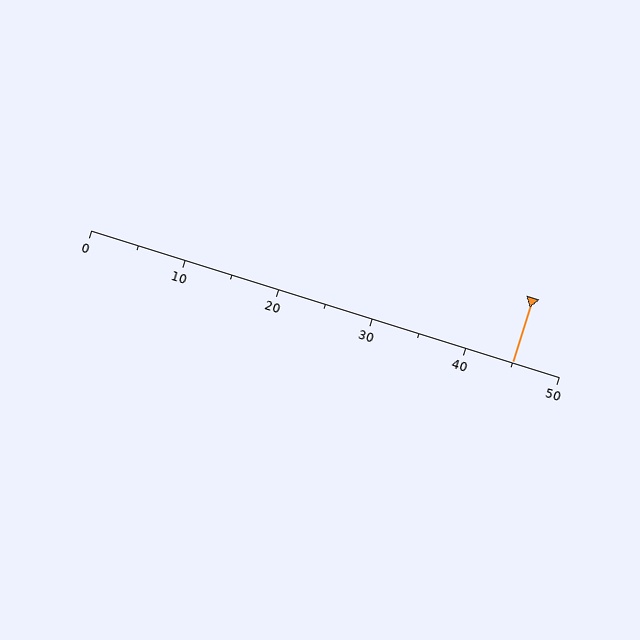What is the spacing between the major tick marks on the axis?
The major ticks are spaced 10 apart.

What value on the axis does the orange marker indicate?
The marker indicates approximately 45.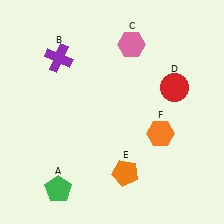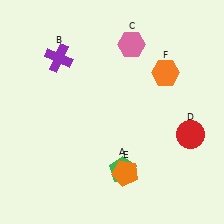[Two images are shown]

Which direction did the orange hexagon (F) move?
The orange hexagon (F) moved up.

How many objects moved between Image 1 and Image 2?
3 objects moved between the two images.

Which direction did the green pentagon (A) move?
The green pentagon (A) moved right.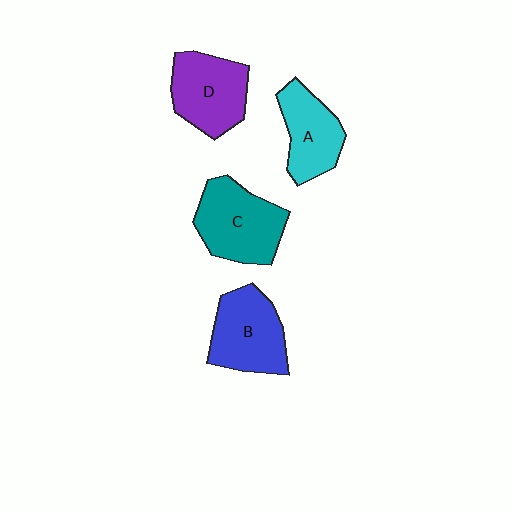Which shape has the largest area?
Shape C (teal).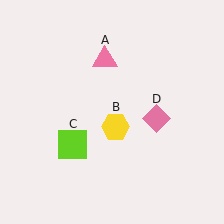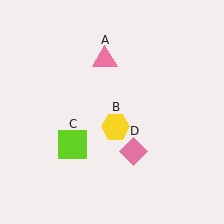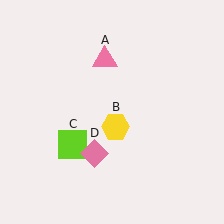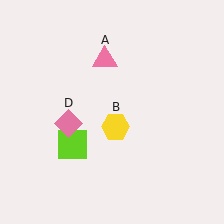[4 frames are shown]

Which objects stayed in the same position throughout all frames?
Pink triangle (object A) and yellow hexagon (object B) and lime square (object C) remained stationary.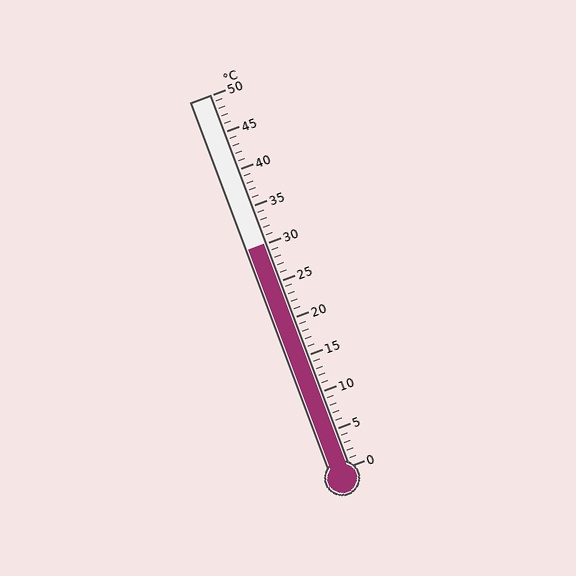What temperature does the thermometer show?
The thermometer shows approximately 30°C.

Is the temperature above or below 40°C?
The temperature is below 40°C.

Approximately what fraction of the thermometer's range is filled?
The thermometer is filled to approximately 60% of its range.